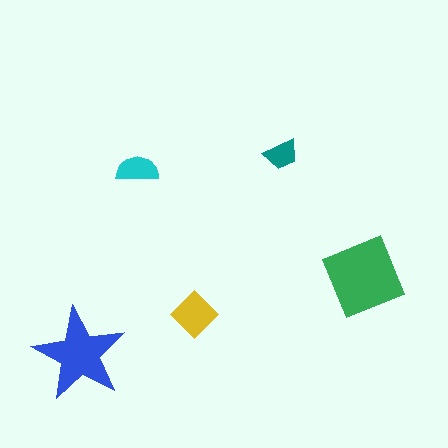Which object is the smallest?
The teal trapezoid.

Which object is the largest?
The green square.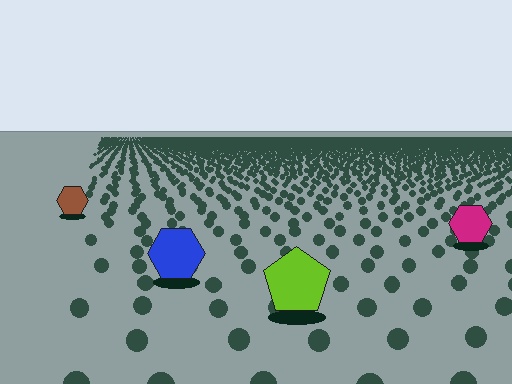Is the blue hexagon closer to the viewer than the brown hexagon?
Yes. The blue hexagon is closer — you can tell from the texture gradient: the ground texture is coarser near it.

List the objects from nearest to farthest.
From nearest to farthest: the lime pentagon, the blue hexagon, the magenta hexagon, the brown hexagon.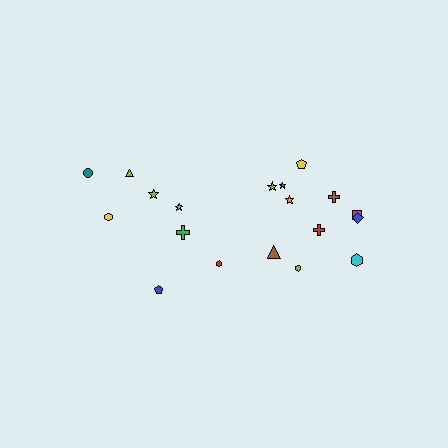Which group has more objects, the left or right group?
The right group.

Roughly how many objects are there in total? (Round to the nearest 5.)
Roughly 20 objects in total.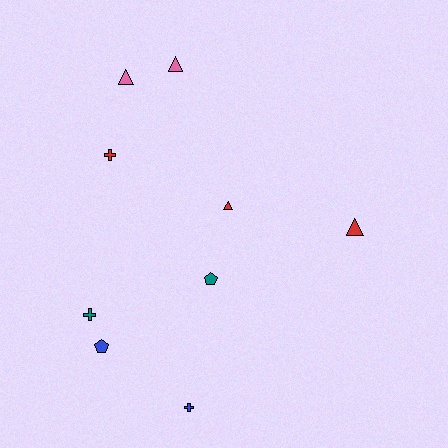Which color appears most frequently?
Red, with 3 objects.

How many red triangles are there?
There are 2 red triangles.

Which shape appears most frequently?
Triangle, with 4 objects.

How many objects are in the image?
There are 9 objects.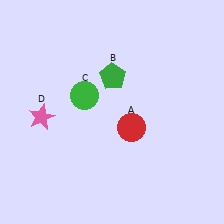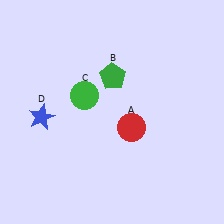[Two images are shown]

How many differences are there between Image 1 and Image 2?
There is 1 difference between the two images.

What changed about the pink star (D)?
In Image 1, D is pink. In Image 2, it changed to blue.